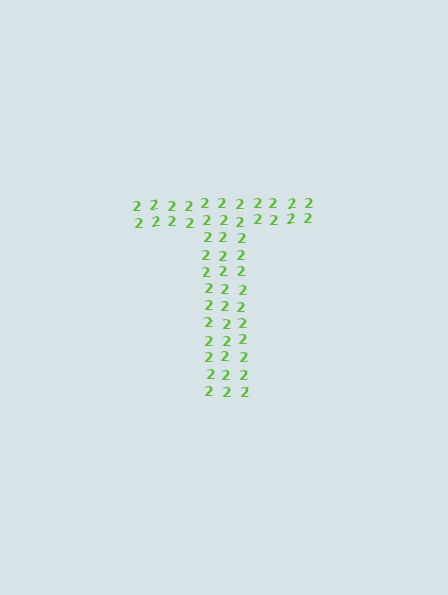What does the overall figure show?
The overall figure shows the letter T.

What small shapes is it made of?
It is made of small digit 2's.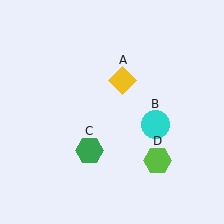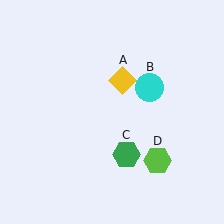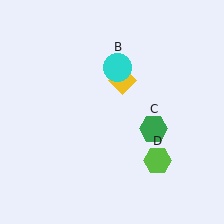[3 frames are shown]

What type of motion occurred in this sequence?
The cyan circle (object B), green hexagon (object C) rotated counterclockwise around the center of the scene.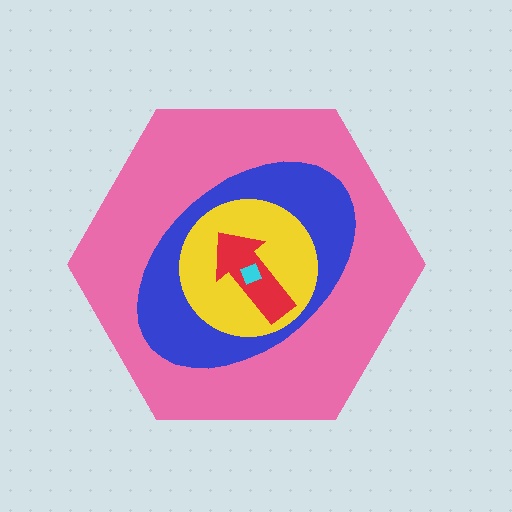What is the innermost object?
The cyan diamond.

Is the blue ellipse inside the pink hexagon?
Yes.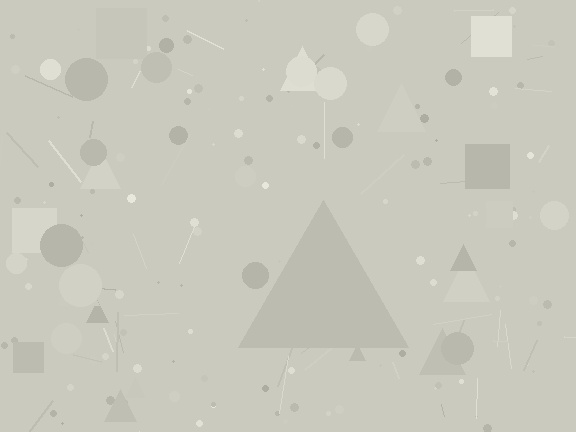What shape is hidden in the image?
A triangle is hidden in the image.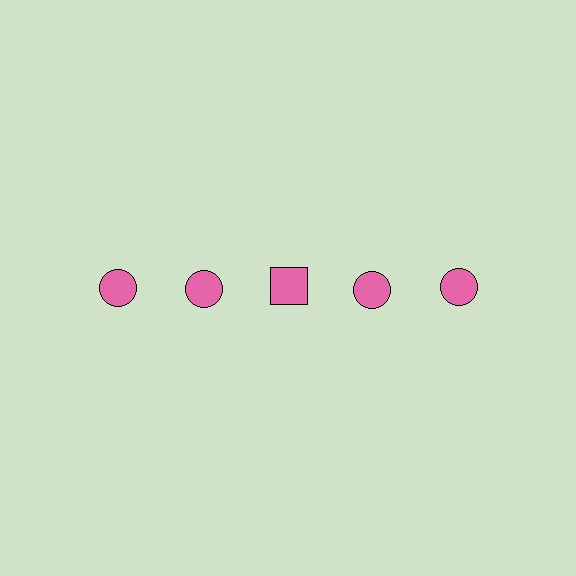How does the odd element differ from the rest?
It has a different shape: square instead of circle.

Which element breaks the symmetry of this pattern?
The pink square in the top row, center column breaks the symmetry. All other shapes are pink circles.